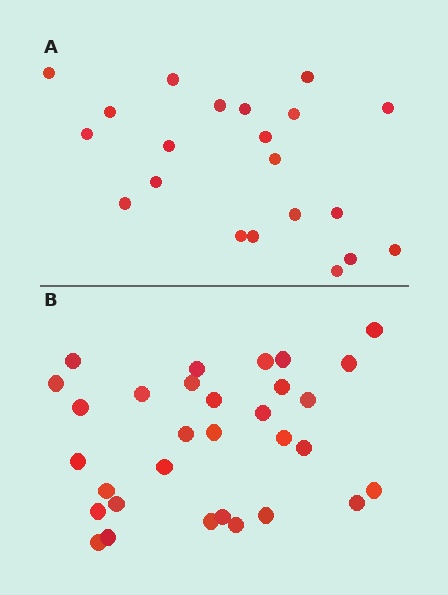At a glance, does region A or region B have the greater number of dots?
Region B (the bottom region) has more dots.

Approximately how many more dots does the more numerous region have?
Region B has roughly 10 or so more dots than region A.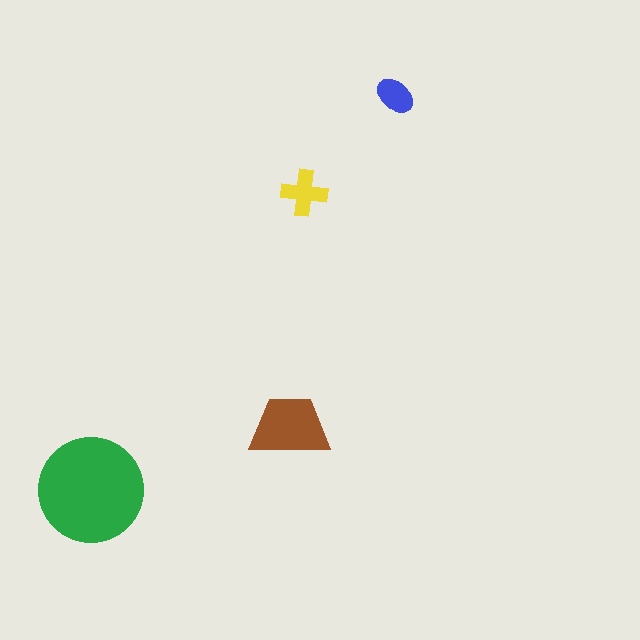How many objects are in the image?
There are 4 objects in the image.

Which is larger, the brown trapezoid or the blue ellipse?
The brown trapezoid.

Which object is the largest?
The green circle.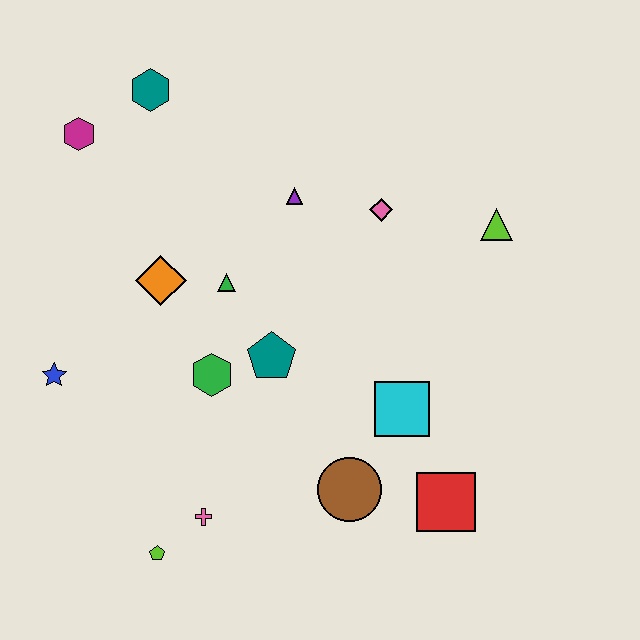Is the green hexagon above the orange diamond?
No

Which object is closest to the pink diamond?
The purple triangle is closest to the pink diamond.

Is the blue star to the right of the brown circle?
No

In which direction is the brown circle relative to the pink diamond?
The brown circle is below the pink diamond.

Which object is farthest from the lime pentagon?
The lime triangle is farthest from the lime pentagon.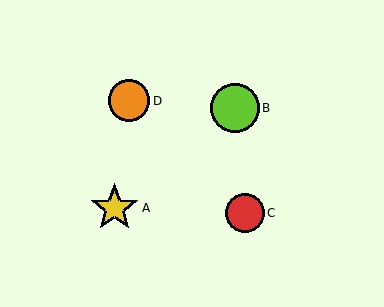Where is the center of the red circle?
The center of the red circle is at (245, 213).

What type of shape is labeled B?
Shape B is a lime circle.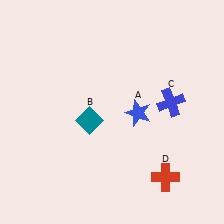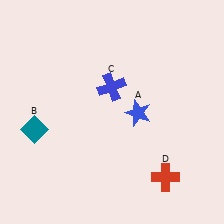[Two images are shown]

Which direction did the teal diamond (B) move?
The teal diamond (B) moved left.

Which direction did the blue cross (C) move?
The blue cross (C) moved left.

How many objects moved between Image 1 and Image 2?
2 objects moved between the two images.